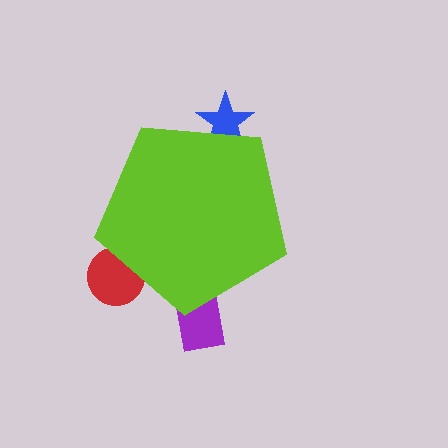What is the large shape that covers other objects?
A lime pentagon.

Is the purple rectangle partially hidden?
Yes, the purple rectangle is partially hidden behind the lime pentagon.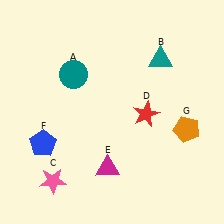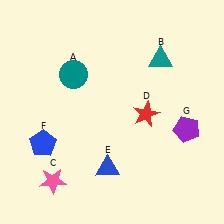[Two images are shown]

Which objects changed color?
E changed from magenta to blue. G changed from orange to purple.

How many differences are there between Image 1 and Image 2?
There are 2 differences between the two images.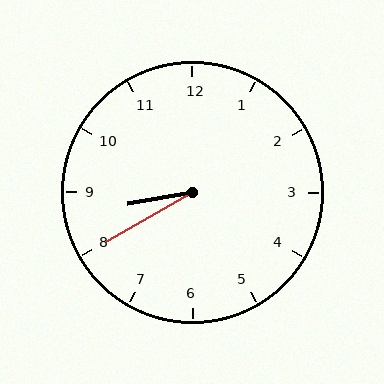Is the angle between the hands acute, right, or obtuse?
It is acute.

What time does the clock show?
8:40.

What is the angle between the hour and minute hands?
Approximately 20 degrees.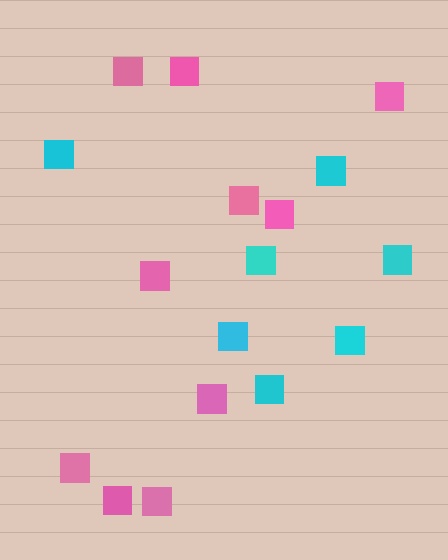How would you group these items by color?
There are 2 groups: one group of pink squares (10) and one group of cyan squares (7).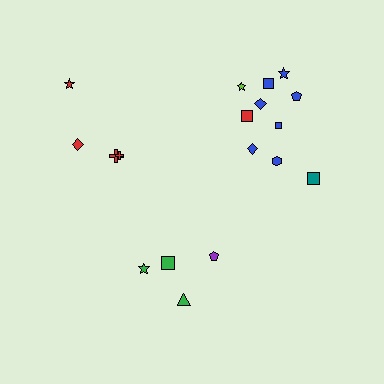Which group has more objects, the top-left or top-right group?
The top-right group.